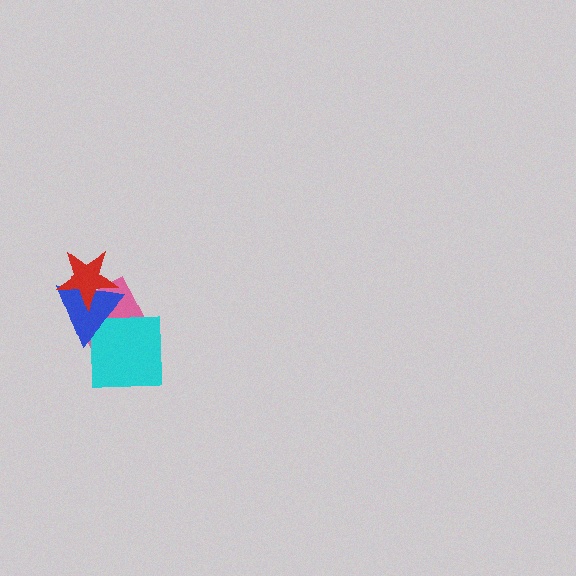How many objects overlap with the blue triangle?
3 objects overlap with the blue triangle.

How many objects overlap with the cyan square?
2 objects overlap with the cyan square.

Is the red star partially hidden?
No, no other shape covers it.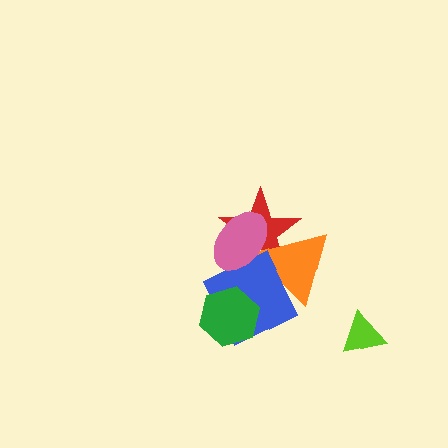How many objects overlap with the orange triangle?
3 objects overlap with the orange triangle.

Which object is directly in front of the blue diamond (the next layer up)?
The pink ellipse is directly in front of the blue diamond.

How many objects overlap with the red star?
3 objects overlap with the red star.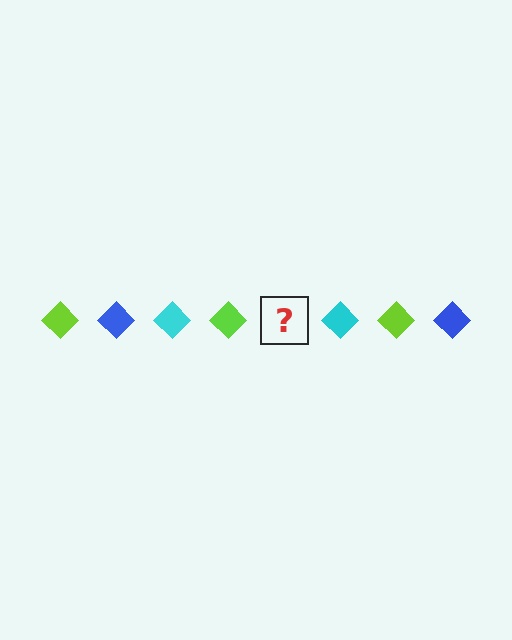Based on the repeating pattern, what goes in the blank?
The blank should be a blue diamond.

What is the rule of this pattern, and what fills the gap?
The rule is that the pattern cycles through lime, blue, cyan diamonds. The gap should be filled with a blue diamond.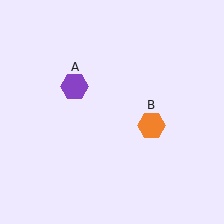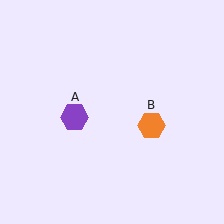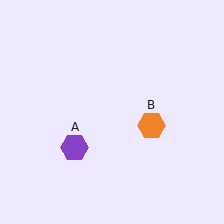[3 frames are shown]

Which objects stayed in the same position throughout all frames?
Orange hexagon (object B) remained stationary.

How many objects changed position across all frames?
1 object changed position: purple hexagon (object A).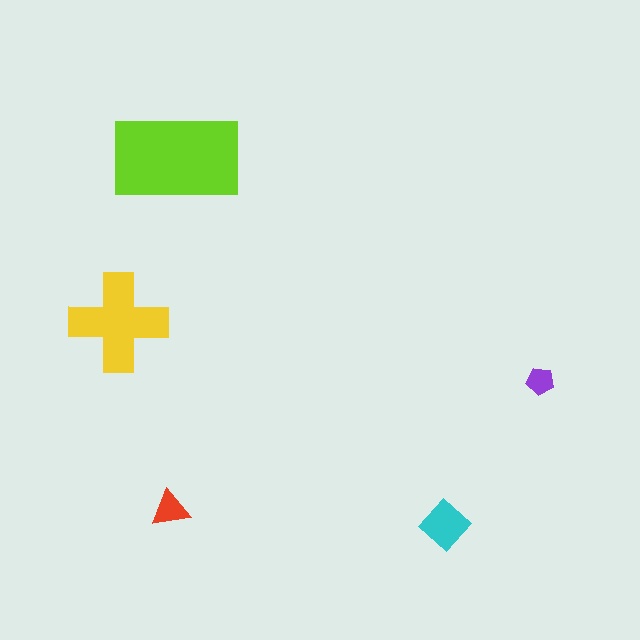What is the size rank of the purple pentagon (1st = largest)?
5th.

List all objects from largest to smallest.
The lime rectangle, the yellow cross, the cyan diamond, the red triangle, the purple pentagon.